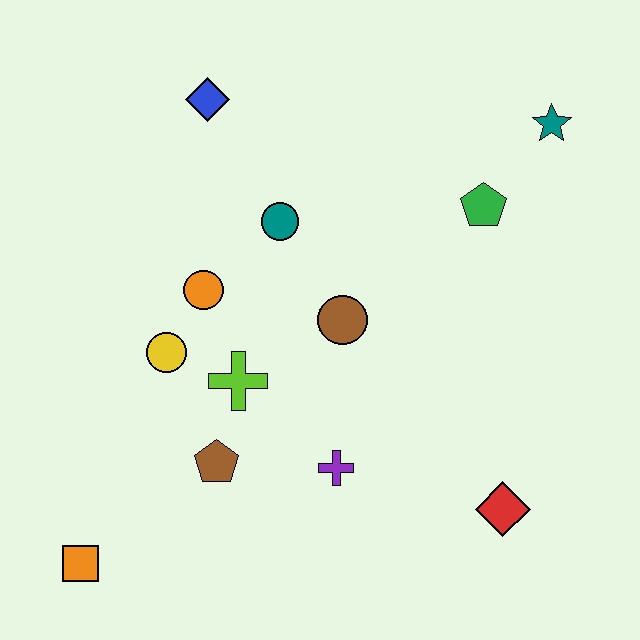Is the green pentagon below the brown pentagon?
No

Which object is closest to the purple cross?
The brown pentagon is closest to the purple cross.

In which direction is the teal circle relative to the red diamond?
The teal circle is above the red diamond.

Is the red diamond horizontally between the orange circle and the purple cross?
No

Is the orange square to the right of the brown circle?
No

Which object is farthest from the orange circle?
The teal star is farthest from the orange circle.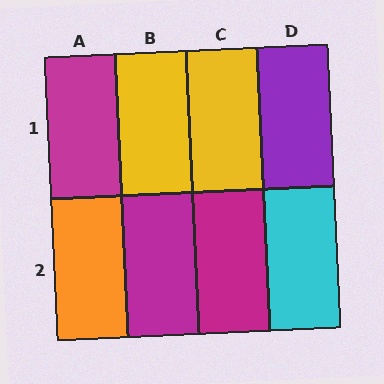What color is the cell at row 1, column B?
Yellow.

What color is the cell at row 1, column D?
Purple.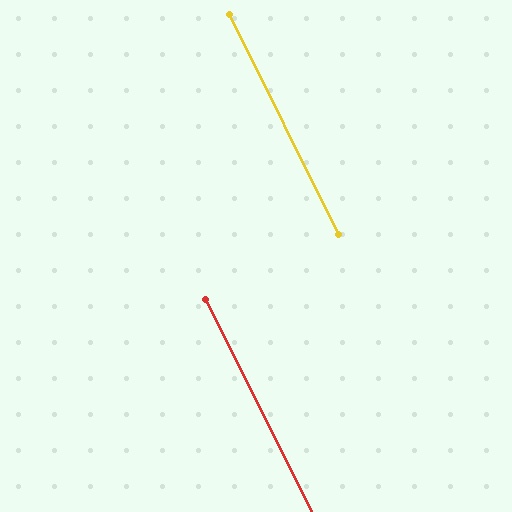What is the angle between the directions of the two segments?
Approximately 0 degrees.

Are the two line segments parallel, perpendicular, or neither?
Parallel — their directions differ by only 0.1°.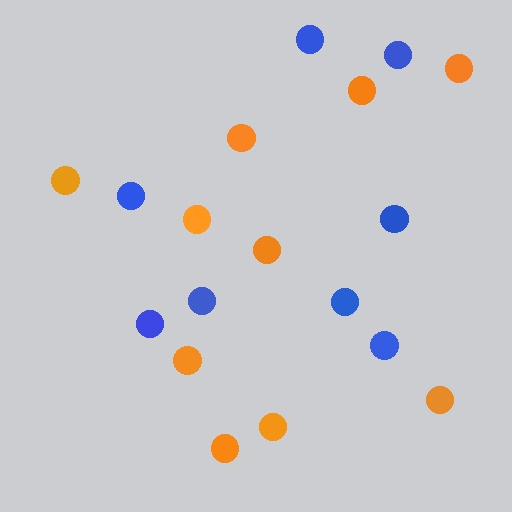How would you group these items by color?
There are 2 groups: one group of orange circles (10) and one group of blue circles (8).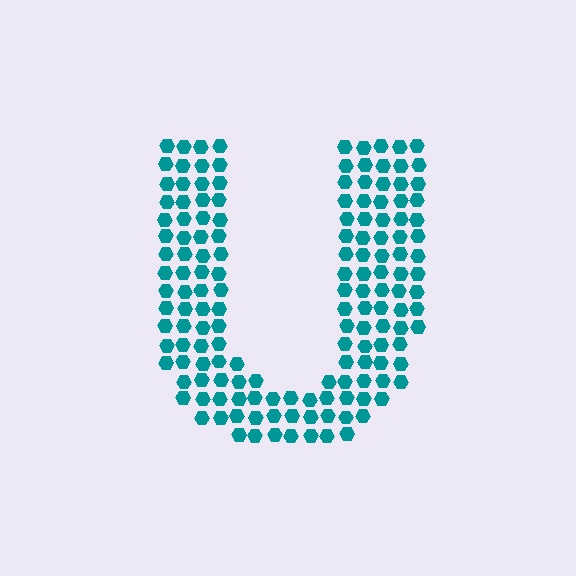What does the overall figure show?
The overall figure shows the letter U.